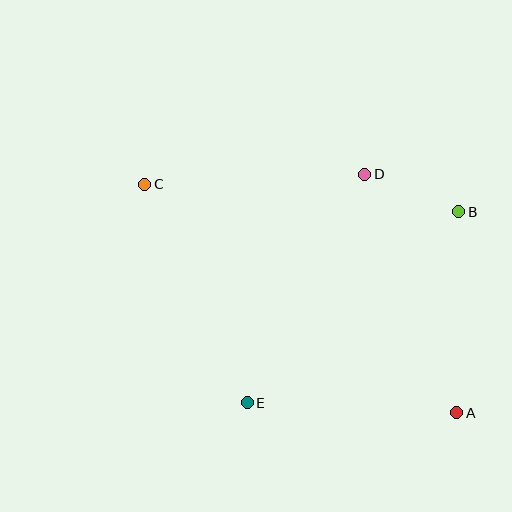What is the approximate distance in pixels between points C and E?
The distance between C and E is approximately 241 pixels.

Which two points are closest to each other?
Points B and D are closest to each other.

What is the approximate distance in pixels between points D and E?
The distance between D and E is approximately 257 pixels.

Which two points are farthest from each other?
Points A and C are farthest from each other.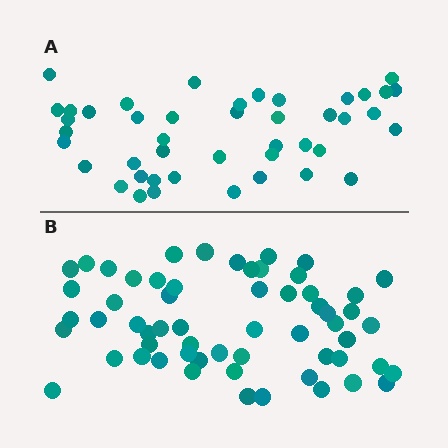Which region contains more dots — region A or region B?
Region B (the bottom region) has more dots.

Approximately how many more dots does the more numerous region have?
Region B has approximately 15 more dots than region A.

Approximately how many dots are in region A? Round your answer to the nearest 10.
About 40 dots. (The exact count is 44, which rounds to 40.)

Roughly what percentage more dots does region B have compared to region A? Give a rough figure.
About 35% more.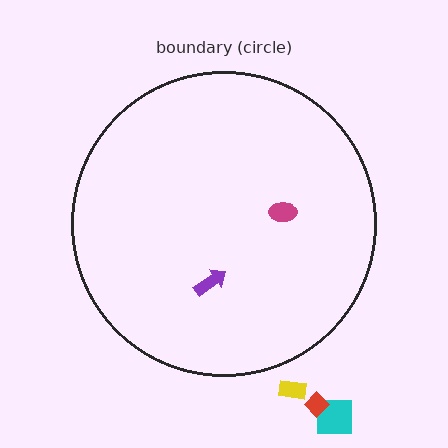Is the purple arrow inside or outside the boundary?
Inside.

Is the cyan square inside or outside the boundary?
Outside.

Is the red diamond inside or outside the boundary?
Outside.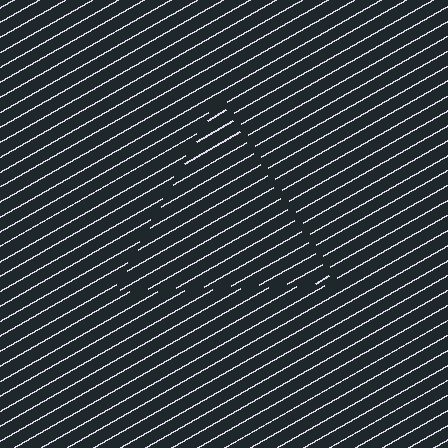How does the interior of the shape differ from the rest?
The interior of the shape contains the same grating, shifted by half a period — the contour is defined by the phase discontinuity where line-ends from the inner and outer gratings abut.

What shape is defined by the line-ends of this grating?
An illusory triangle. The interior of the shape contains the same grating, shifted by half a period — the contour is defined by the phase discontinuity where line-ends from the inner and outer gratings abut.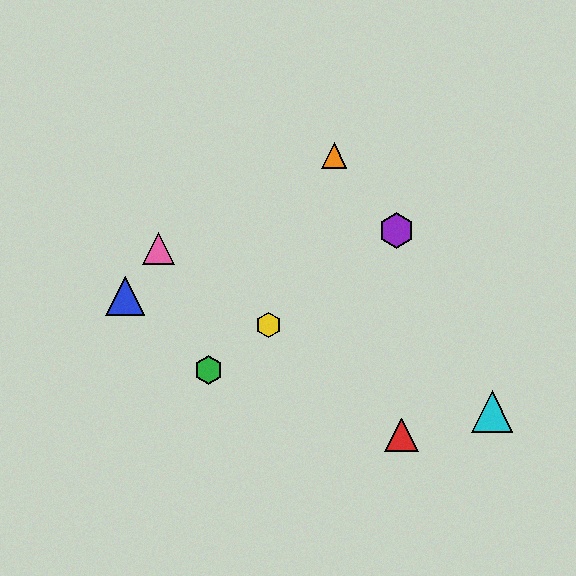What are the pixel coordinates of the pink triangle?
The pink triangle is at (158, 248).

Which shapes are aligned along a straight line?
The green hexagon, the yellow hexagon, the purple hexagon are aligned along a straight line.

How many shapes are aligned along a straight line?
3 shapes (the green hexagon, the yellow hexagon, the purple hexagon) are aligned along a straight line.